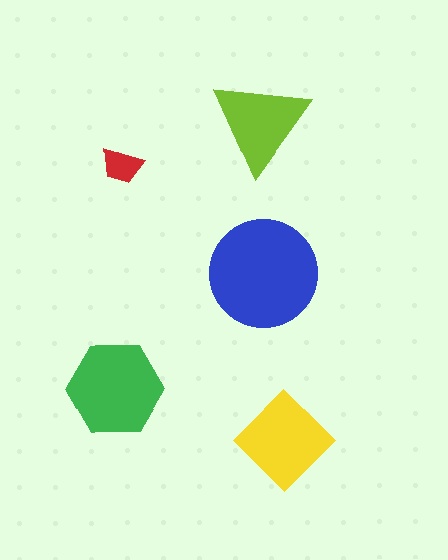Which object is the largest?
The blue circle.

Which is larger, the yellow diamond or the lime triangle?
The yellow diamond.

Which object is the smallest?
The red trapezoid.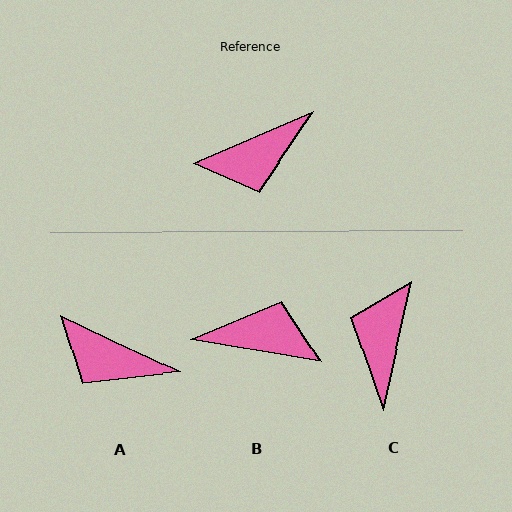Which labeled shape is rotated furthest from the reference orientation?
B, about 147 degrees away.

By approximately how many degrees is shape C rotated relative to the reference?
Approximately 126 degrees clockwise.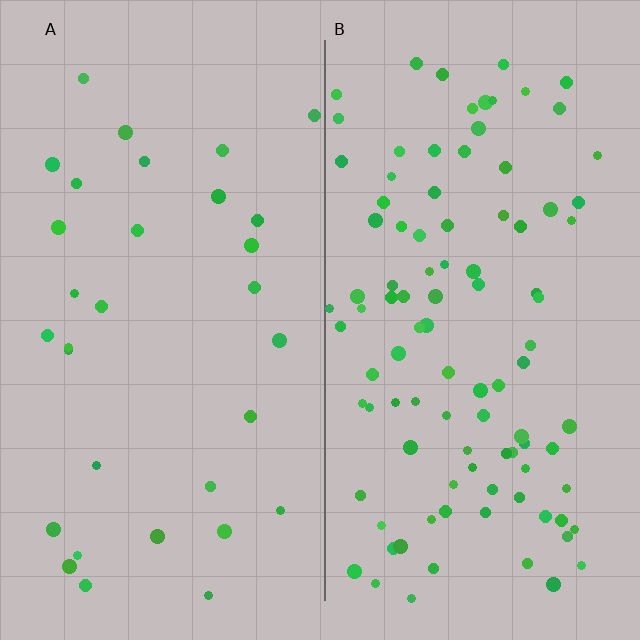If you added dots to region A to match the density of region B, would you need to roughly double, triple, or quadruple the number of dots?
Approximately triple.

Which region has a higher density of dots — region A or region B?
B (the right).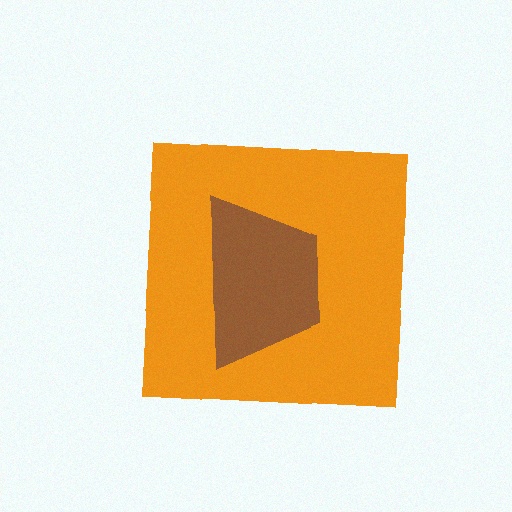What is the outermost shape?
The orange square.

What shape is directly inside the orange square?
The brown trapezoid.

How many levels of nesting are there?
2.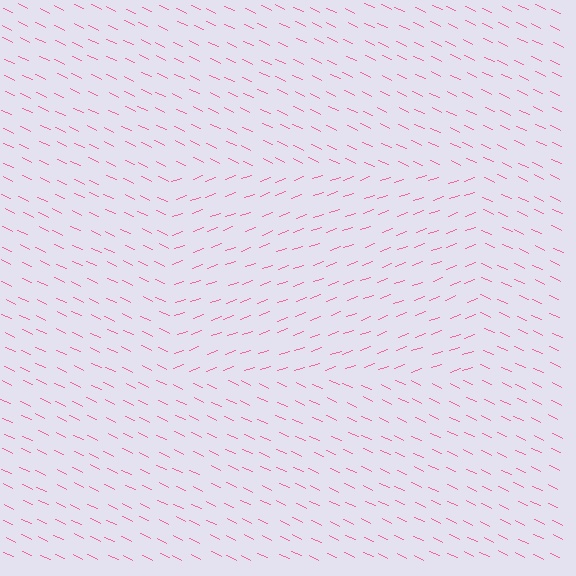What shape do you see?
I see a rectangle.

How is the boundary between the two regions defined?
The boundary is defined purely by a change in line orientation (approximately 45 degrees difference). All lines are the same color and thickness.